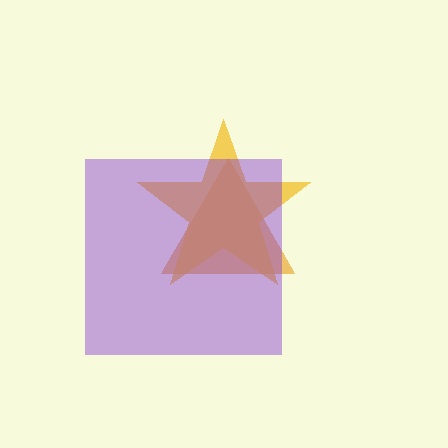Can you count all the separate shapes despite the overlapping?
Yes, there are 3 separate shapes.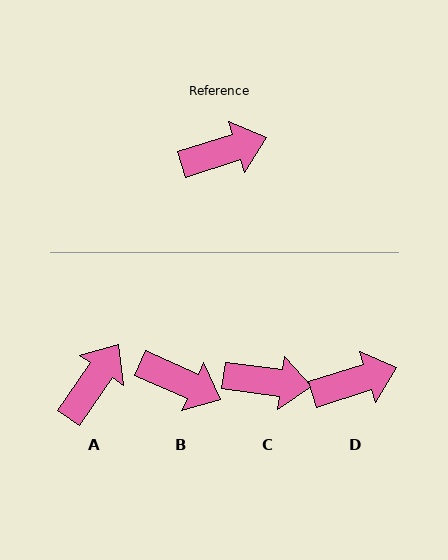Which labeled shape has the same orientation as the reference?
D.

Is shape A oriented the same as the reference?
No, it is off by about 38 degrees.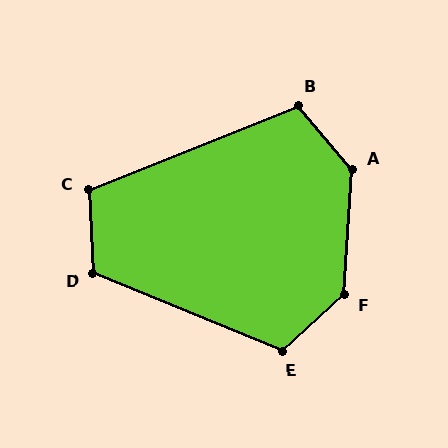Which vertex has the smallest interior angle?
B, at approximately 109 degrees.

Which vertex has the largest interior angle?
A, at approximately 136 degrees.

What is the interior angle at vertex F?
Approximately 136 degrees (obtuse).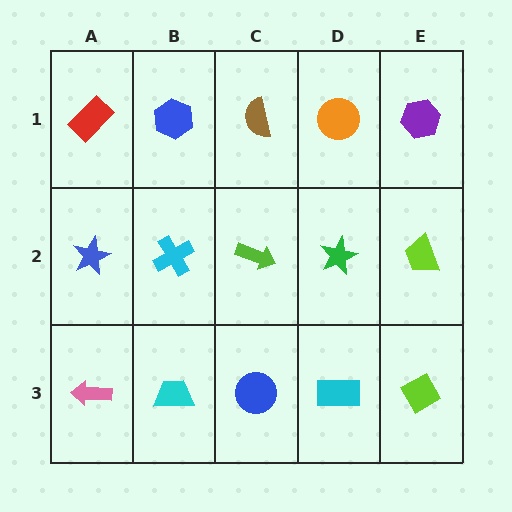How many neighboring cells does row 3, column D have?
3.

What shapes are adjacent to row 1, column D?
A green star (row 2, column D), a brown semicircle (row 1, column C), a purple hexagon (row 1, column E).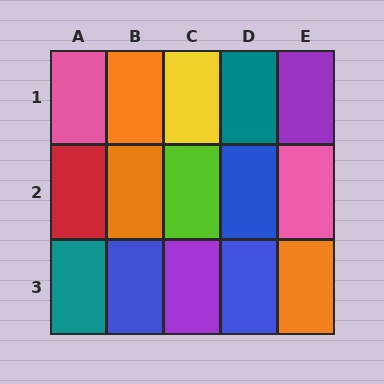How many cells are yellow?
1 cell is yellow.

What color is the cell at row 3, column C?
Purple.